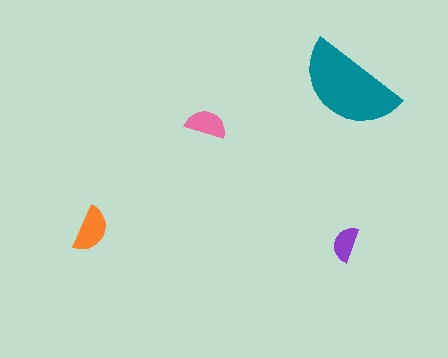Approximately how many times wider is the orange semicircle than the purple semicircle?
About 1.5 times wider.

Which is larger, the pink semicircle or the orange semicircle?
The orange one.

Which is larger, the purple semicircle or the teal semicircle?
The teal one.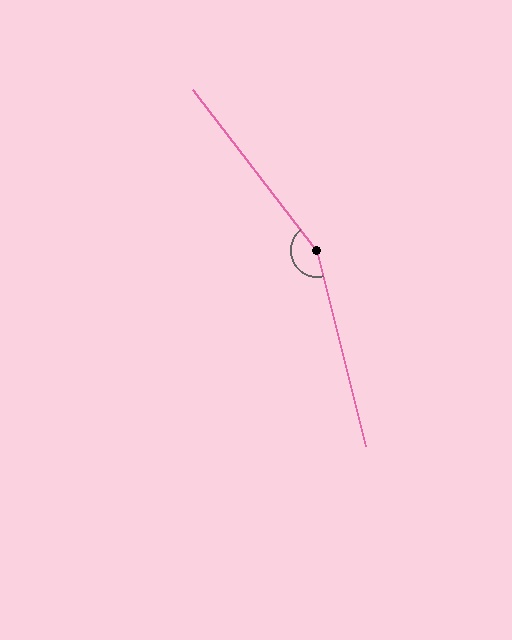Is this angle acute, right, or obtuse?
It is obtuse.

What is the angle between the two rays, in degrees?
Approximately 156 degrees.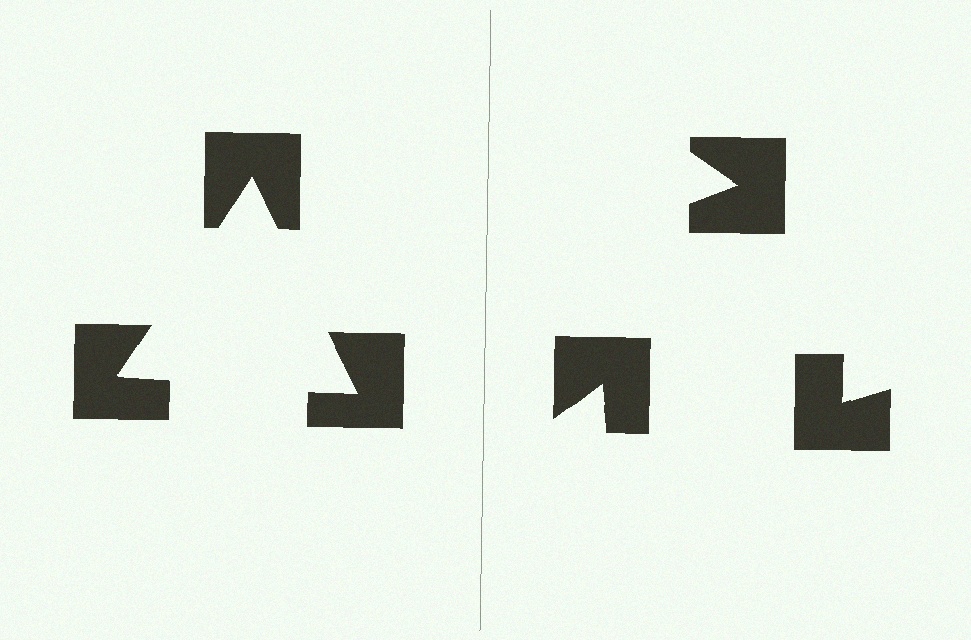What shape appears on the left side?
An illusory triangle.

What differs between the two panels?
The notched squares are positioned identically on both sides; only the wedge orientations differ. On the left they align to a triangle; on the right they are misaligned.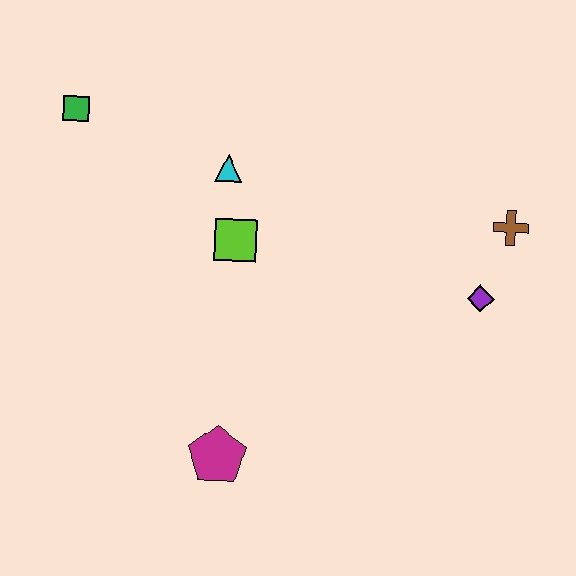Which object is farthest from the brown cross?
The green square is farthest from the brown cross.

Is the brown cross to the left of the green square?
No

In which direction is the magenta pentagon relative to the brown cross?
The magenta pentagon is to the left of the brown cross.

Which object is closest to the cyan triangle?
The lime square is closest to the cyan triangle.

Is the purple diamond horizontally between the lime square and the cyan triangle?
No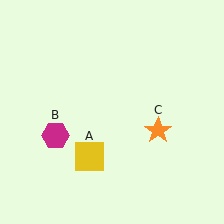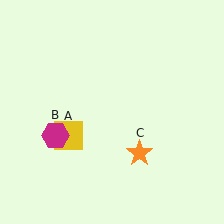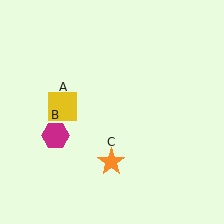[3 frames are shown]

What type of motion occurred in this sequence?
The yellow square (object A), orange star (object C) rotated clockwise around the center of the scene.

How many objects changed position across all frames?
2 objects changed position: yellow square (object A), orange star (object C).